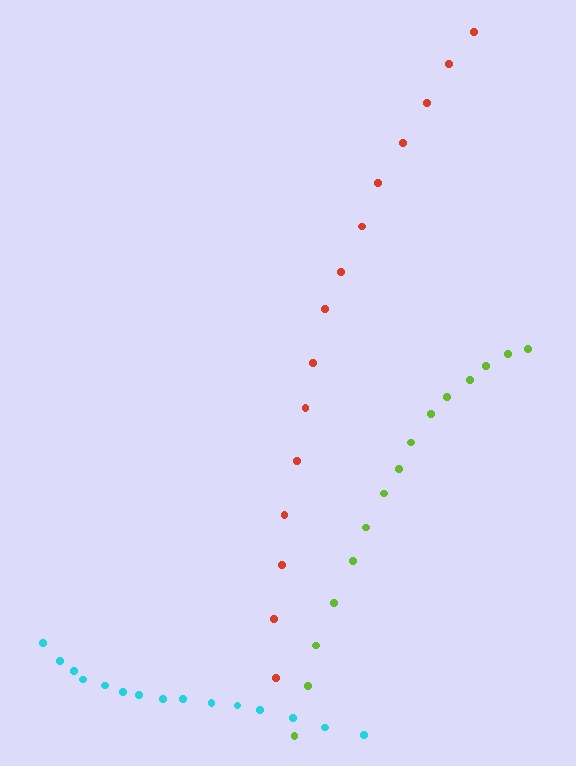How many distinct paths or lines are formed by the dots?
There are 3 distinct paths.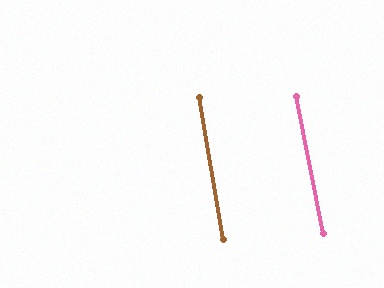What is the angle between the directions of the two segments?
Approximately 2 degrees.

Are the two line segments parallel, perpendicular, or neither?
Parallel — their directions differ by only 1.6°.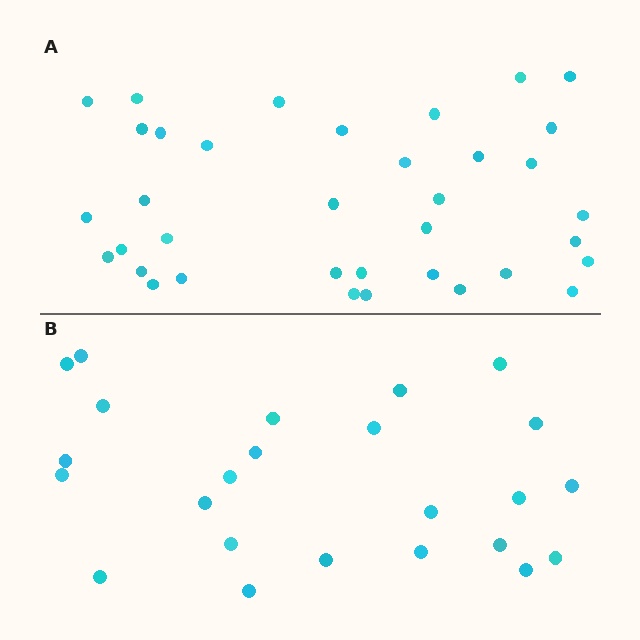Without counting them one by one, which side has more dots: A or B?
Region A (the top region) has more dots.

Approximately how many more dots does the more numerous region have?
Region A has roughly 12 or so more dots than region B.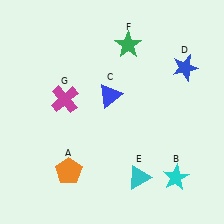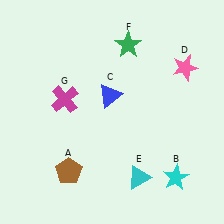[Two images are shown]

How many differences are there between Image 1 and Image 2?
There are 2 differences between the two images.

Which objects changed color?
A changed from orange to brown. D changed from blue to pink.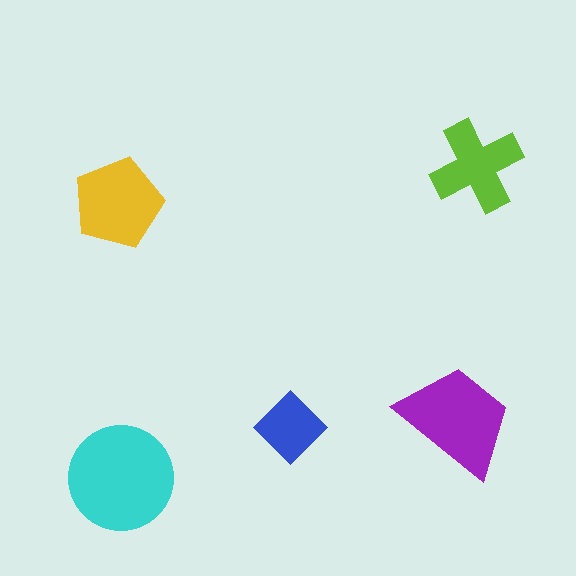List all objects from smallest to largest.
The blue diamond, the lime cross, the yellow pentagon, the purple trapezoid, the cyan circle.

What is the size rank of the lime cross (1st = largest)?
4th.